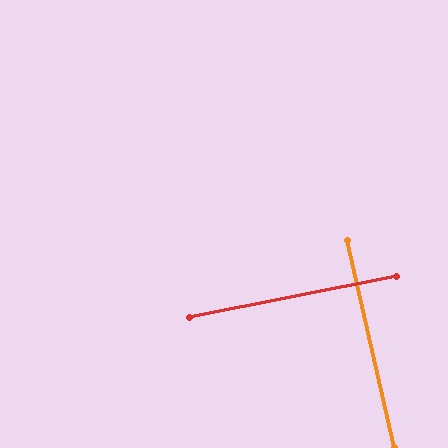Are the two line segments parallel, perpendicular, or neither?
Perpendicular — they meet at approximately 89°.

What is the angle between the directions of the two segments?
Approximately 89 degrees.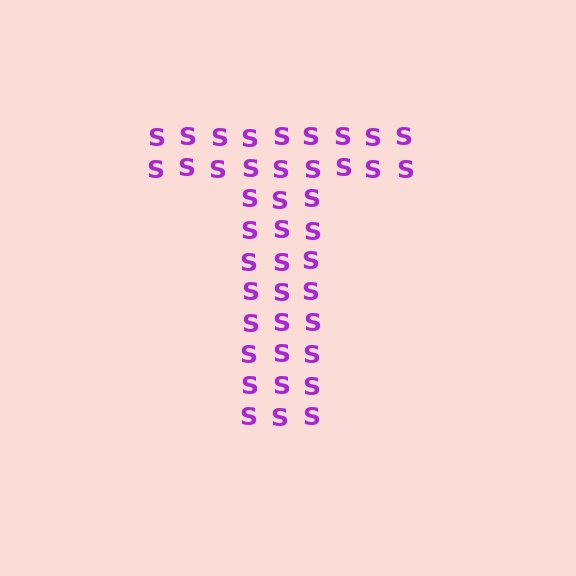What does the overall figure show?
The overall figure shows the letter T.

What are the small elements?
The small elements are letter S's.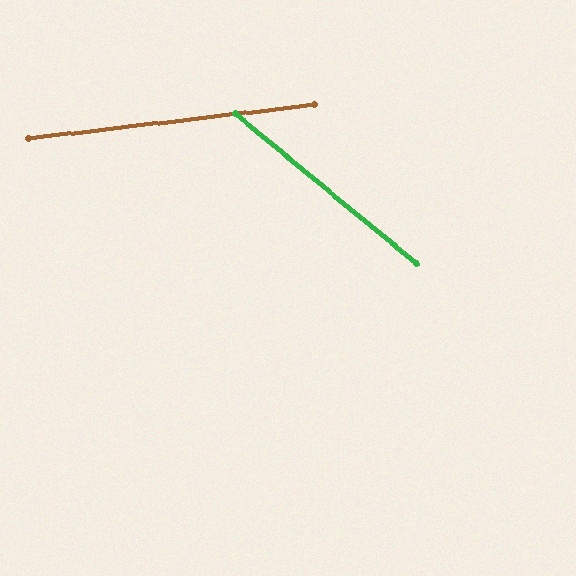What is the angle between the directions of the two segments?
Approximately 46 degrees.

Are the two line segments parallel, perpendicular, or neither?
Neither parallel nor perpendicular — they differ by about 46°.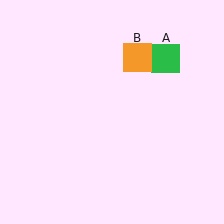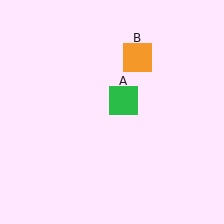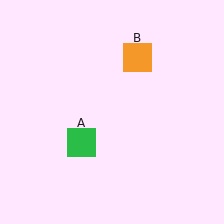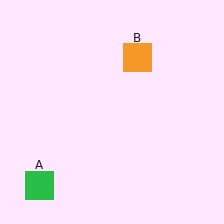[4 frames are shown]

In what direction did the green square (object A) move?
The green square (object A) moved down and to the left.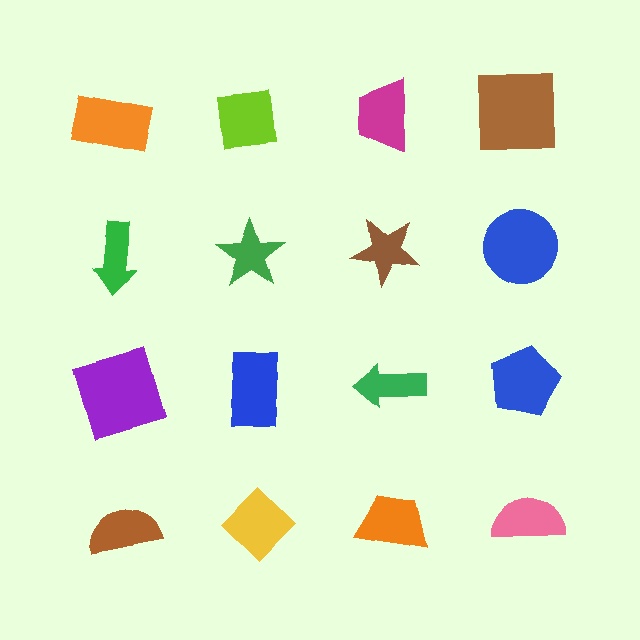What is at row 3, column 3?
A green arrow.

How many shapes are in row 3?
4 shapes.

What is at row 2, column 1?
A green arrow.